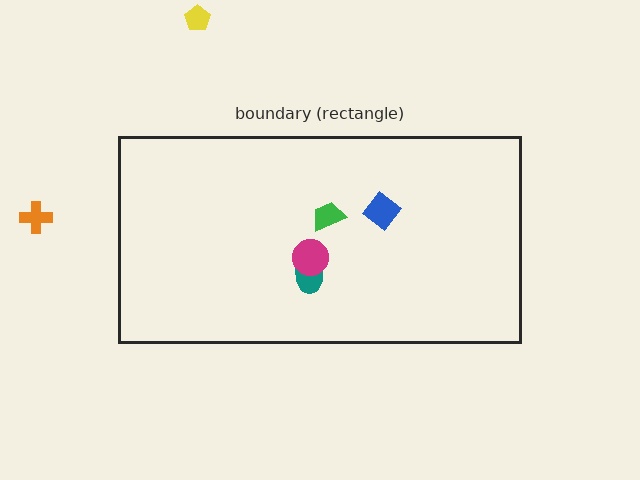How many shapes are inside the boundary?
4 inside, 2 outside.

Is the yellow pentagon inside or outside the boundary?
Outside.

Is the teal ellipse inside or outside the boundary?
Inside.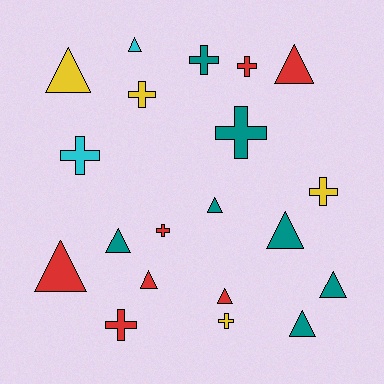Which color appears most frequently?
Red, with 7 objects.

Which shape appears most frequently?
Triangle, with 11 objects.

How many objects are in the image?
There are 20 objects.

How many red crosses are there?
There are 3 red crosses.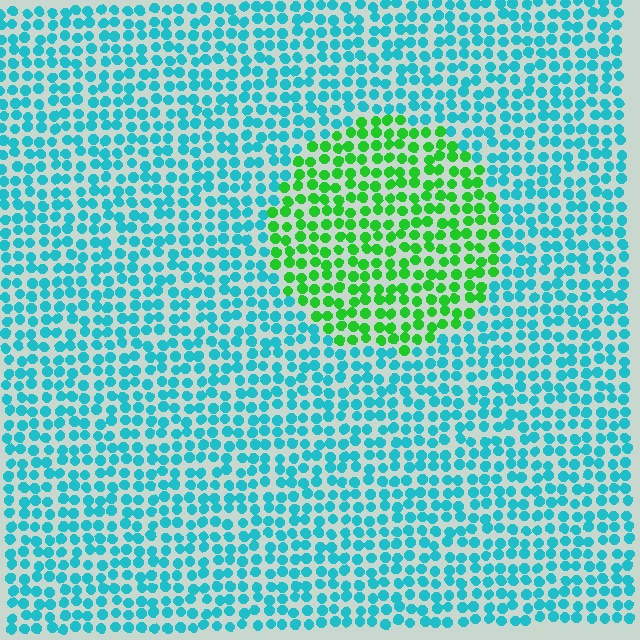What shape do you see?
I see a circle.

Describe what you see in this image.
The image is filled with small cyan elements in a uniform arrangement. A circle-shaped region is visible where the elements are tinted to a slightly different hue, forming a subtle color boundary.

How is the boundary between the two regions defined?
The boundary is defined purely by a slight shift in hue (about 62 degrees). Spacing, size, and orientation are identical on both sides.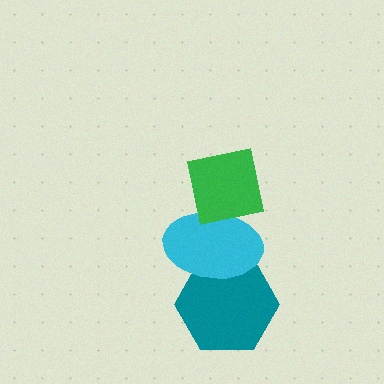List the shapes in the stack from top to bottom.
From top to bottom: the green square, the cyan ellipse, the teal hexagon.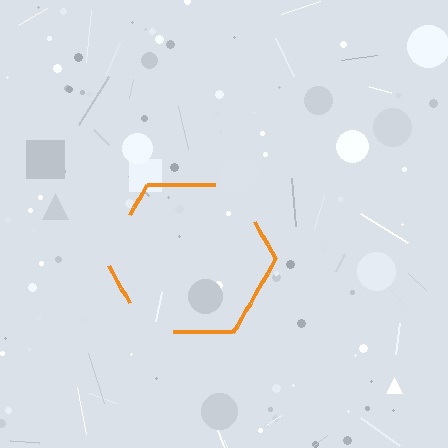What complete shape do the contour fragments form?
The contour fragments form a hexagon.